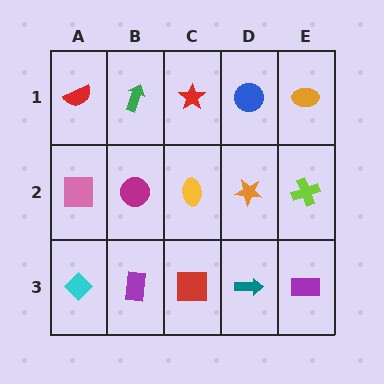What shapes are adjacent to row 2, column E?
An orange ellipse (row 1, column E), a purple rectangle (row 3, column E), an orange star (row 2, column D).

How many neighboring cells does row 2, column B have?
4.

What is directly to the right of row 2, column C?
An orange star.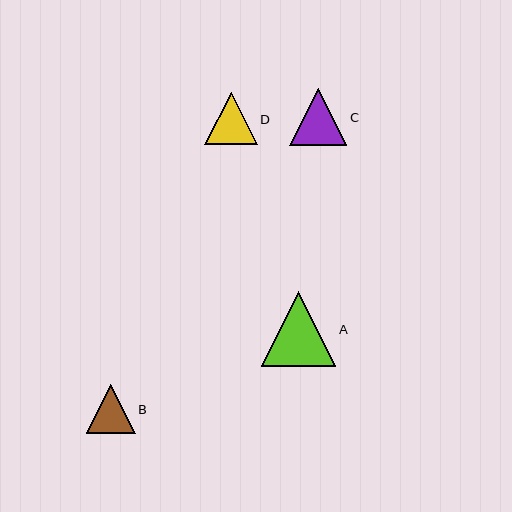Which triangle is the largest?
Triangle A is the largest with a size of approximately 75 pixels.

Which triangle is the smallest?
Triangle B is the smallest with a size of approximately 49 pixels.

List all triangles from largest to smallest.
From largest to smallest: A, C, D, B.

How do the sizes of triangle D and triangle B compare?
Triangle D and triangle B are approximately the same size.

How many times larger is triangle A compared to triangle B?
Triangle A is approximately 1.5 times the size of triangle B.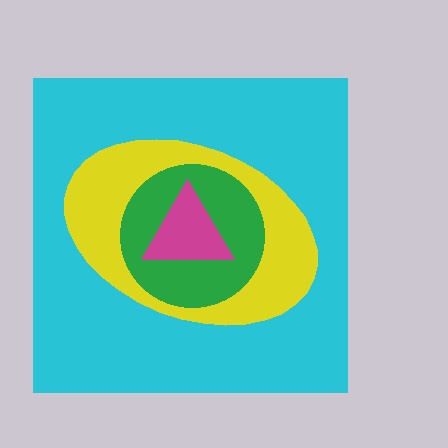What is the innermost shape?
The magenta triangle.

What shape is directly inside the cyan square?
The yellow ellipse.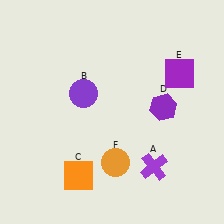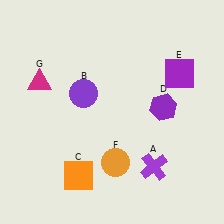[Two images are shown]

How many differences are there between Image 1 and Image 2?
There is 1 difference between the two images.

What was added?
A magenta triangle (G) was added in Image 2.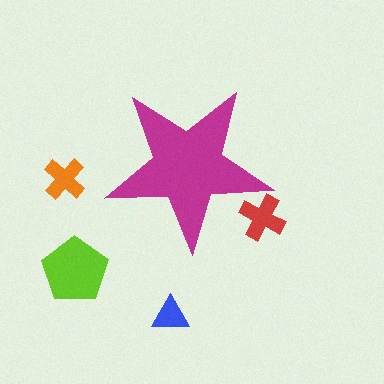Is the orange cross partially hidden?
No, the orange cross is fully visible.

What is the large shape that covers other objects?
A magenta star.